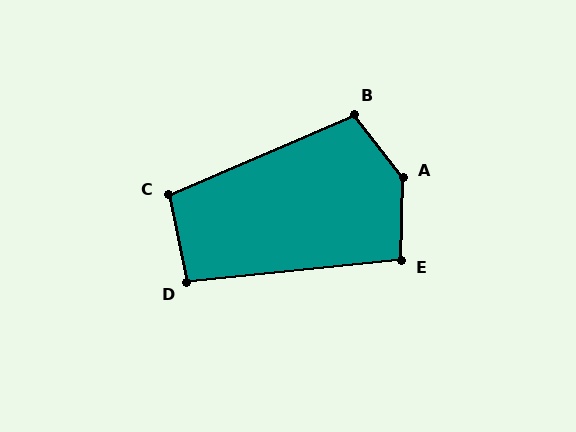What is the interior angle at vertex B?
Approximately 104 degrees (obtuse).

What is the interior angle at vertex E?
Approximately 98 degrees (obtuse).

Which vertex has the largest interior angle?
A, at approximately 141 degrees.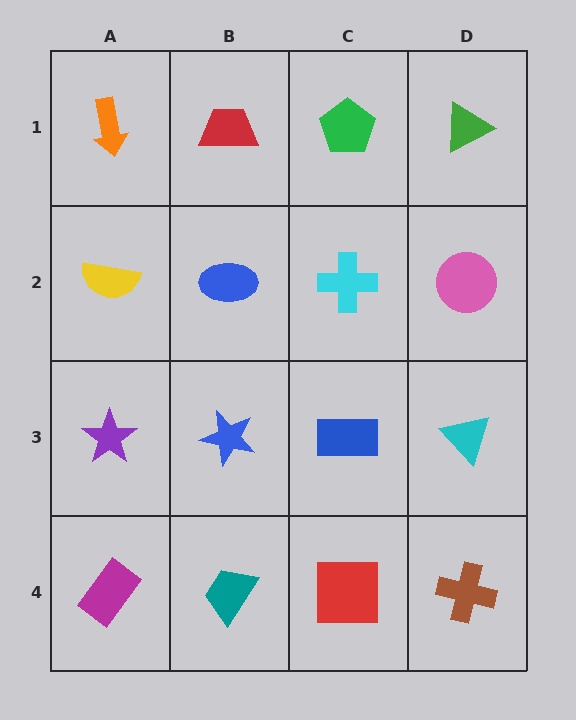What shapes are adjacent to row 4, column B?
A blue star (row 3, column B), a magenta rectangle (row 4, column A), a red square (row 4, column C).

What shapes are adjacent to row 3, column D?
A pink circle (row 2, column D), a brown cross (row 4, column D), a blue rectangle (row 3, column C).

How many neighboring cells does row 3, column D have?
3.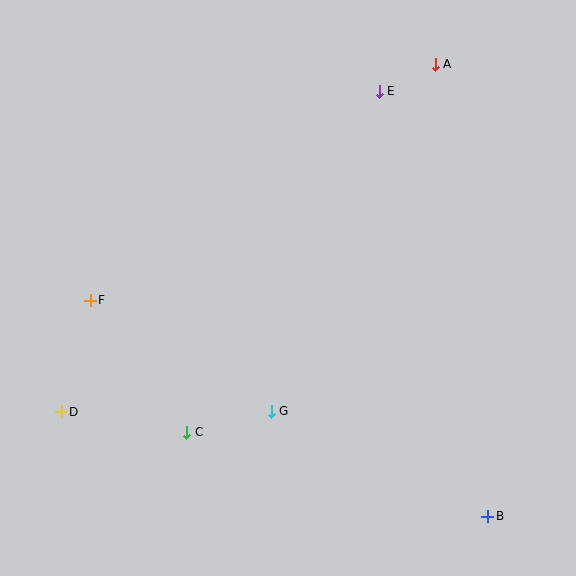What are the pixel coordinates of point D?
Point D is at (61, 412).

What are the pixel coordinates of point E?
Point E is at (379, 91).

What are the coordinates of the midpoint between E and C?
The midpoint between E and C is at (283, 262).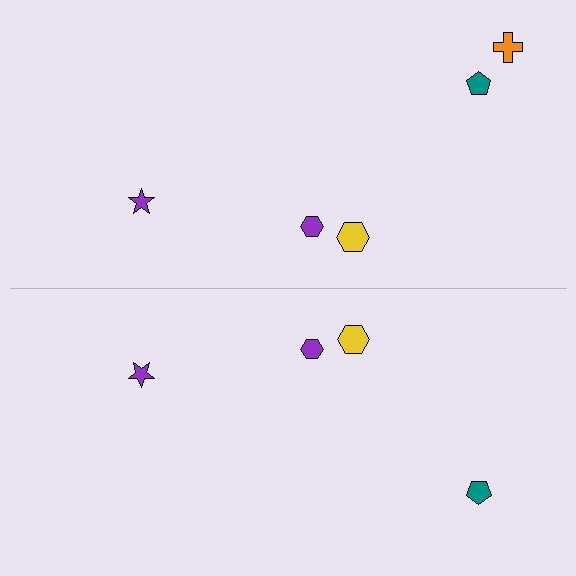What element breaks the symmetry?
A orange cross is missing from the bottom side.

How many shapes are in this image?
There are 9 shapes in this image.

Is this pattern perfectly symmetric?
No, the pattern is not perfectly symmetric. A orange cross is missing from the bottom side.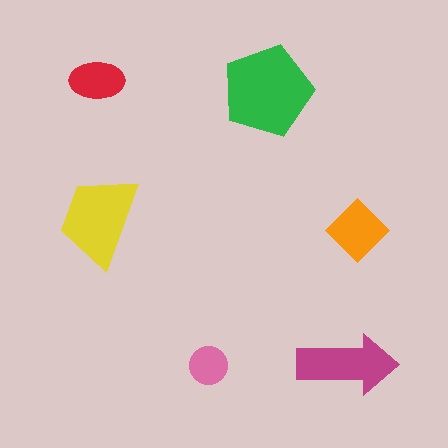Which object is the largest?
The green pentagon.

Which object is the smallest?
The pink circle.